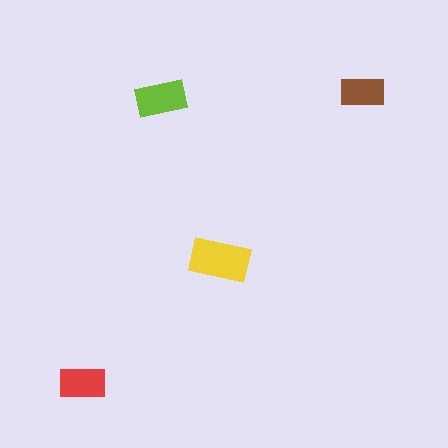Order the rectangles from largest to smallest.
the yellow one, the lime one, the red one, the brown one.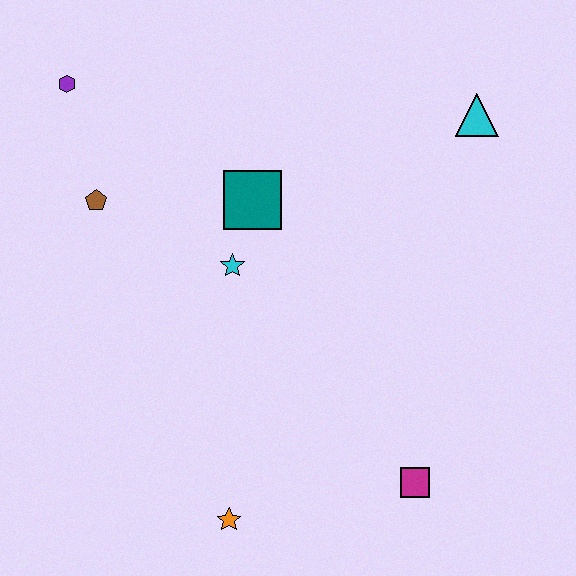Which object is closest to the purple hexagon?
The brown pentagon is closest to the purple hexagon.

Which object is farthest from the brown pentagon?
The magenta square is farthest from the brown pentagon.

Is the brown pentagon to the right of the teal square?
No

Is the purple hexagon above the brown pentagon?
Yes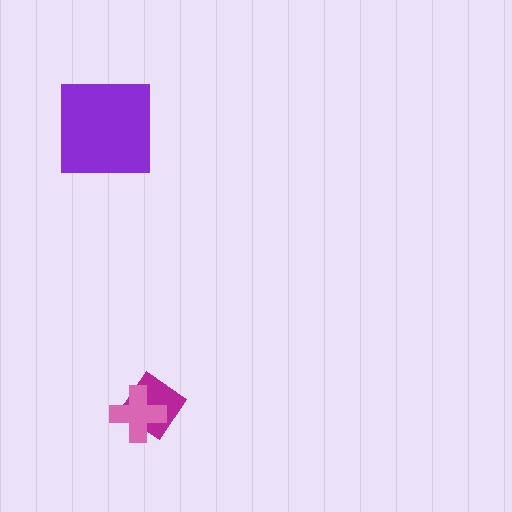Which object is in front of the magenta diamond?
The pink cross is in front of the magenta diamond.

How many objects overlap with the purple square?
0 objects overlap with the purple square.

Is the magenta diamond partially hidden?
Yes, it is partially covered by another shape.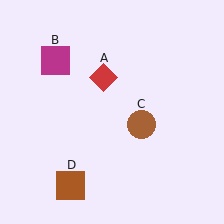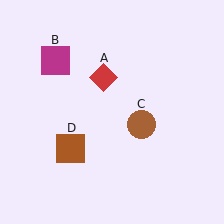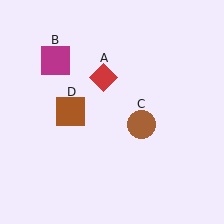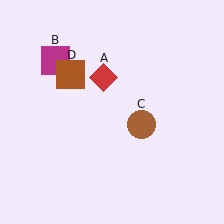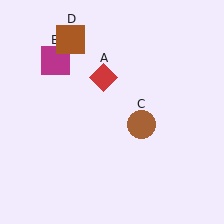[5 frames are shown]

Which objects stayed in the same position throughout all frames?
Red diamond (object A) and magenta square (object B) and brown circle (object C) remained stationary.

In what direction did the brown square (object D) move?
The brown square (object D) moved up.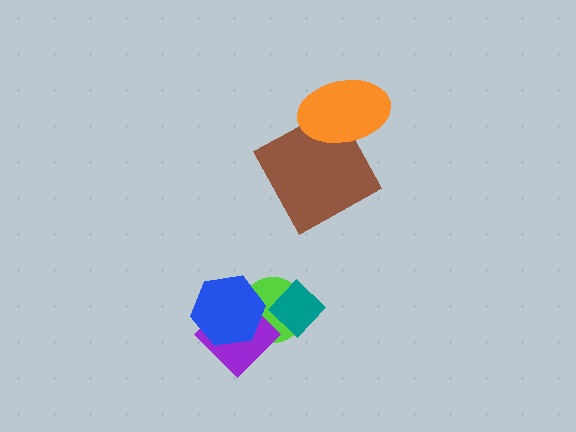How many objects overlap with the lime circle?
3 objects overlap with the lime circle.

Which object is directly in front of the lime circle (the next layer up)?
The teal diamond is directly in front of the lime circle.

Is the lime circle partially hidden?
Yes, it is partially covered by another shape.